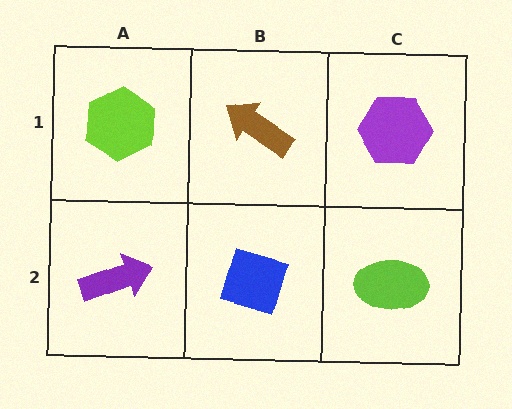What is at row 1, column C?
A purple hexagon.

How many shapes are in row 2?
3 shapes.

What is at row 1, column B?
A brown arrow.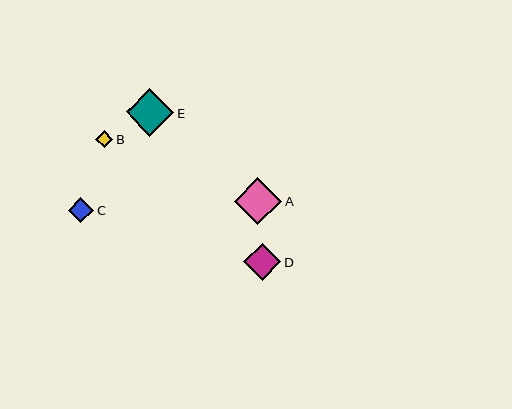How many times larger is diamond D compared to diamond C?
Diamond D is approximately 1.5 times the size of diamond C.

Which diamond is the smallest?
Diamond B is the smallest with a size of approximately 17 pixels.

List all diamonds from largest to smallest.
From largest to smallest: E, A, D, C, B.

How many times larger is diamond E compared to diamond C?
Diamond E is approximately 1.9 times the size of diamond C.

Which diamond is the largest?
Diamond E is the largest with a size of approximately 48 pixels.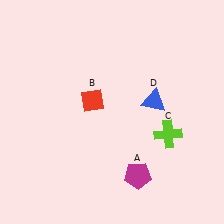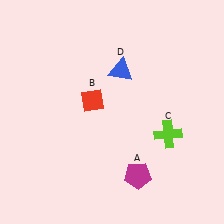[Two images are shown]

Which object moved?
The blue triangle (D) moved left.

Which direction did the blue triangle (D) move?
The blue triangle (D) moved left.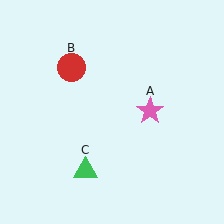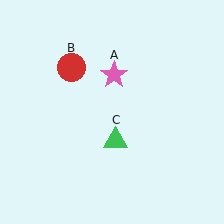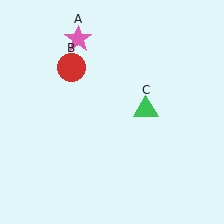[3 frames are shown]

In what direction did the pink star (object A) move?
The pink star (object A) moved up and to the left.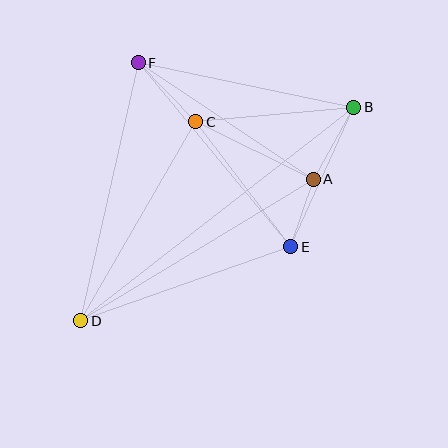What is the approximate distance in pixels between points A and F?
The distance between A and F is approximately 210 pixels.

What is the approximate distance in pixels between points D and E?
The distance between D and E is approximately 223 pixels.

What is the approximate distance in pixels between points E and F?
The distance between E and F is approximately 239 pixels.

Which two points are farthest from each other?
Points B and D are farthest from each other.